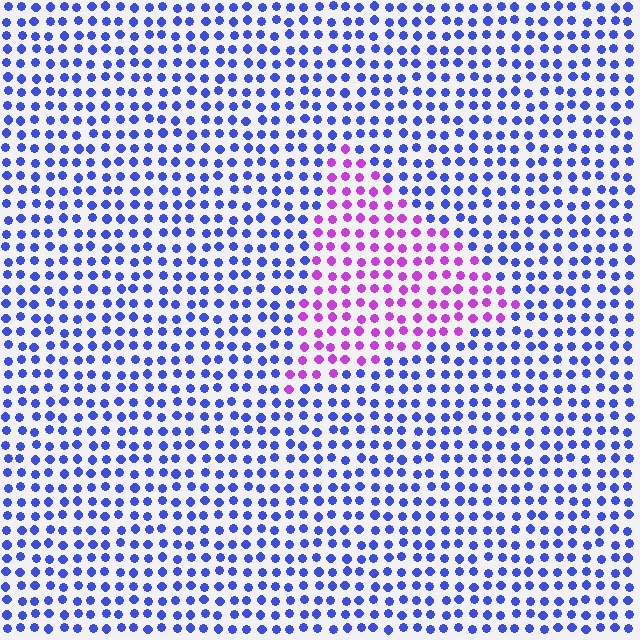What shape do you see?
I see a triangle.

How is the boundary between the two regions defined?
The boundary is defined purely by a slight shift in hue (about 59 degrees). Spacing, size, and orientation are identical on both sides.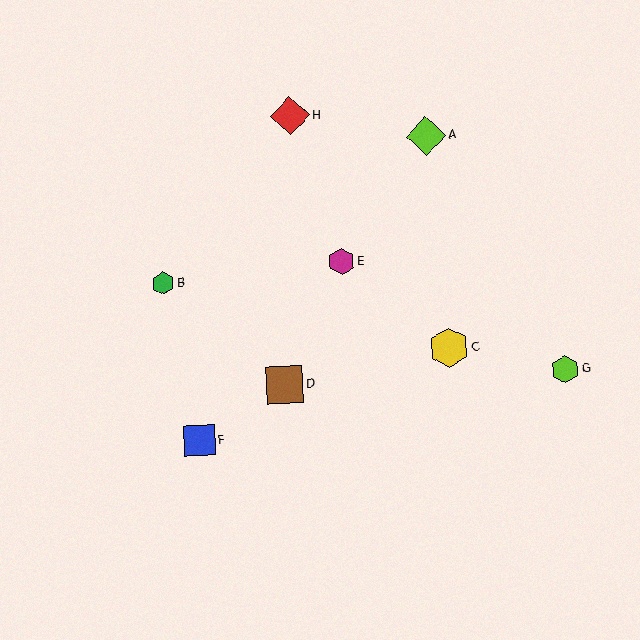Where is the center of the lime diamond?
The center of the lime diamond is at (426, 136).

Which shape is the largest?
The yellow hexagon (labeled C) is the largest.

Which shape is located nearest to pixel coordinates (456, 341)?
The yellow hexagon (labeled C) at (449, 348) is nearest to that location.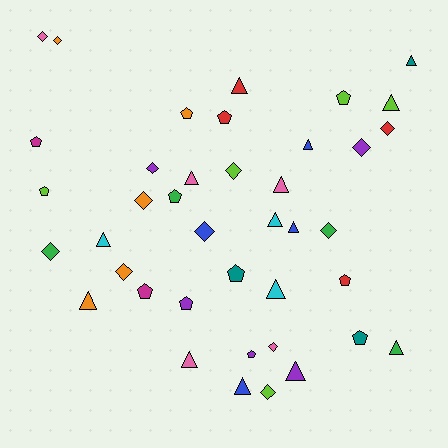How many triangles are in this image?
There are 15 triangles.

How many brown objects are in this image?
There are no brown objects.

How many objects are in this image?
There are 40 objects.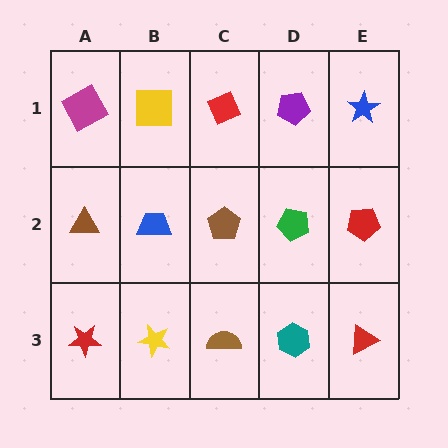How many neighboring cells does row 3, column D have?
3.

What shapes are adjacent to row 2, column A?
A magenta square (row 1, column A), a red star (row 3, column A), a blue trapezoid (row 2, column B).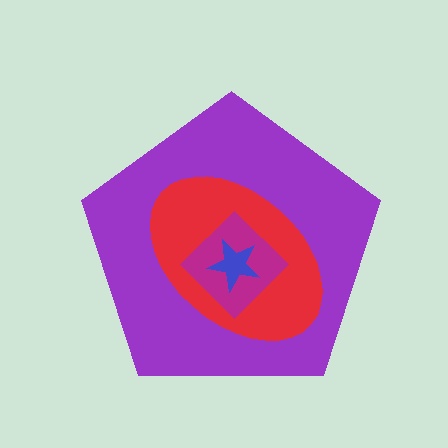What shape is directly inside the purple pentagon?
The red ellipse.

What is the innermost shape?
The blue star.